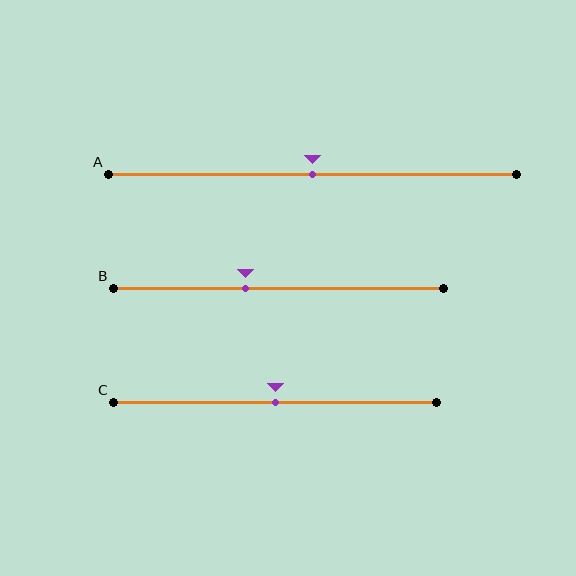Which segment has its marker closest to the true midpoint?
Segment A has its marker closest to the true midpoint.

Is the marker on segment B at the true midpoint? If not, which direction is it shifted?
No, the marker on segment B is shifted to the left by about 10% of the segment length.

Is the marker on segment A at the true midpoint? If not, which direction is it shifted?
Yes, the marker on segment A is at the true midpoint.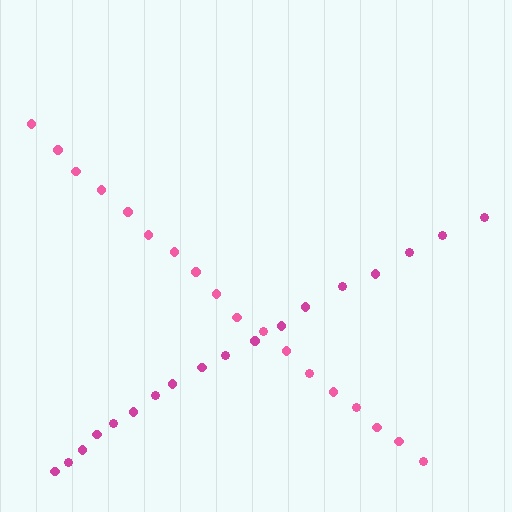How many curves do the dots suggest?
There are 2 distinct paths.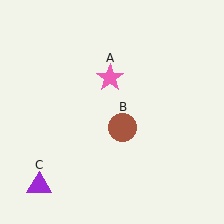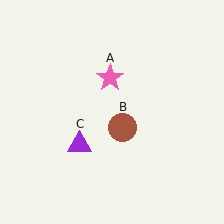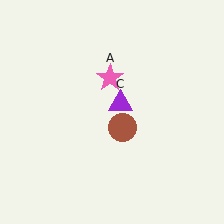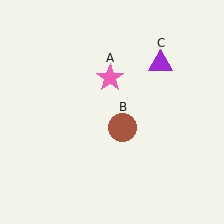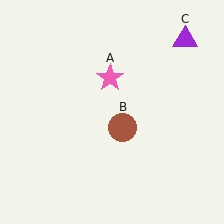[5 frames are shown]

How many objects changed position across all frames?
1 object changed position: purple triangle (object C).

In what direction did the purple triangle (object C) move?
The purple triangle (object C) moved up and to the right.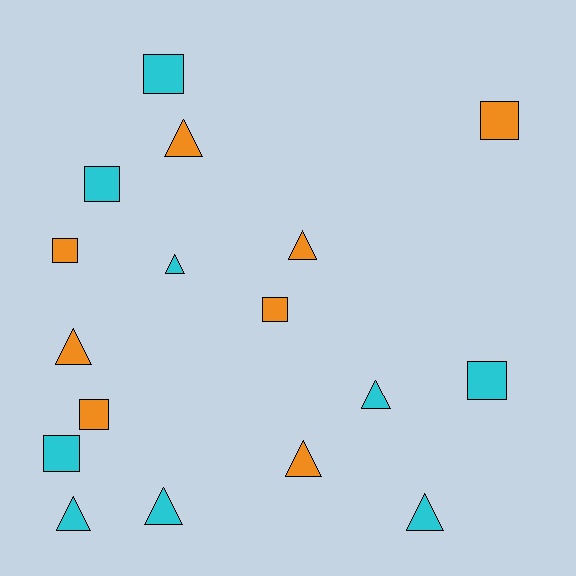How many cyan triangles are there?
There are 5 cyan triangles.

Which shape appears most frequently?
Triangle, with 9 objects.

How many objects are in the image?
There are 17 objects.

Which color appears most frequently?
Cyan, with 9 objects.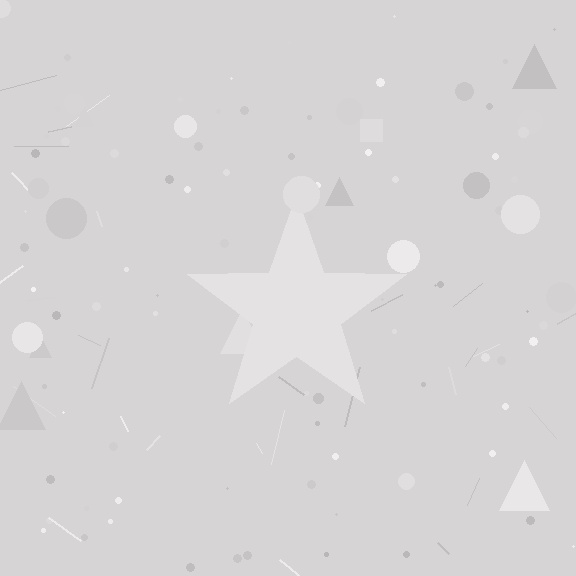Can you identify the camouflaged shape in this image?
The camouflaged shape is a star.